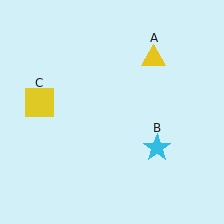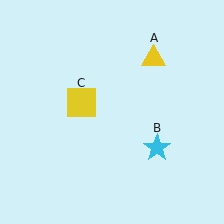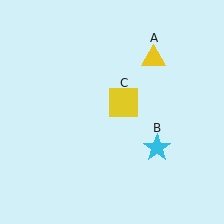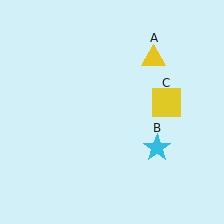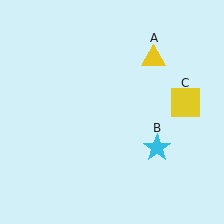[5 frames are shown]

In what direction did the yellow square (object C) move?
The yellow square (object C) moved right.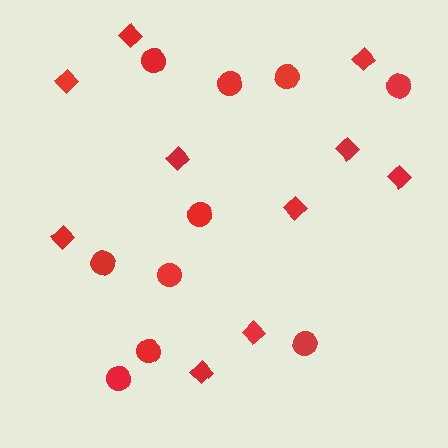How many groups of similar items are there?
There are 2 groups: one group of circles (10) and one group of diamonds (10).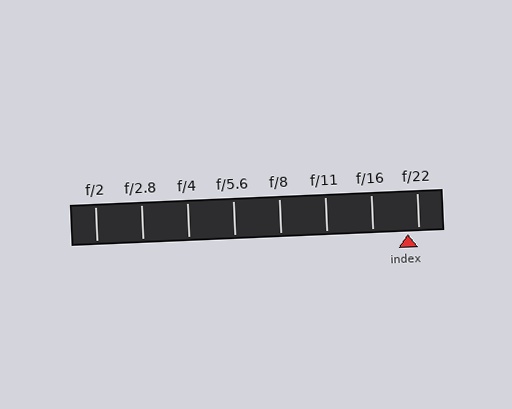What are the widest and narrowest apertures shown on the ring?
The widest aperture shown is f/2 and the narrowest is f/22.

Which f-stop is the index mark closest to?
The index mark is closest to f/22.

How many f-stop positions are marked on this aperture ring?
There are 8 f-stop positions marked.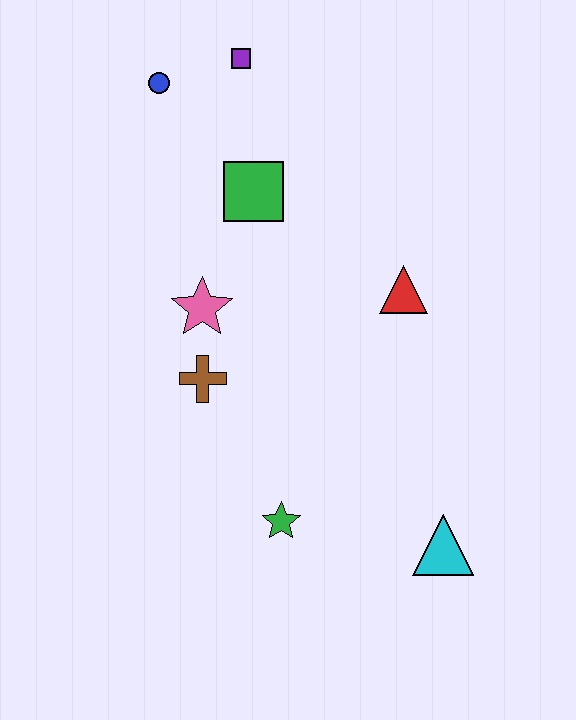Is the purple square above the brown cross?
Yes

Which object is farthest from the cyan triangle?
The blue circle is farthest from the cyan triangle.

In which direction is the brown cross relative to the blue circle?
The brown cross is below the blue circle.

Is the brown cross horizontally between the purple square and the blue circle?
Yes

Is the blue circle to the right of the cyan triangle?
No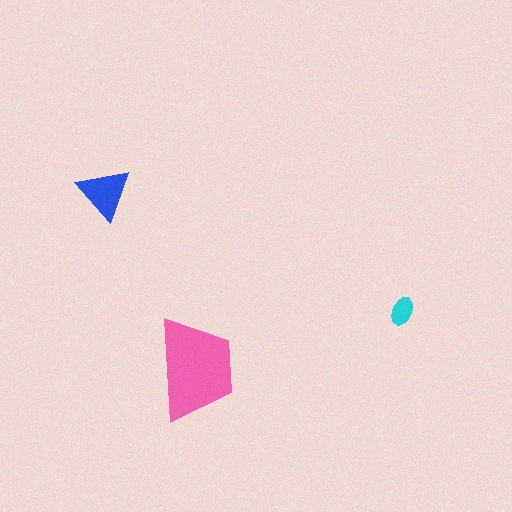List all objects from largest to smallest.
The pink trapezoid, the blue triangle, the cyan ellipse.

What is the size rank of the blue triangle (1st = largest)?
2nd.